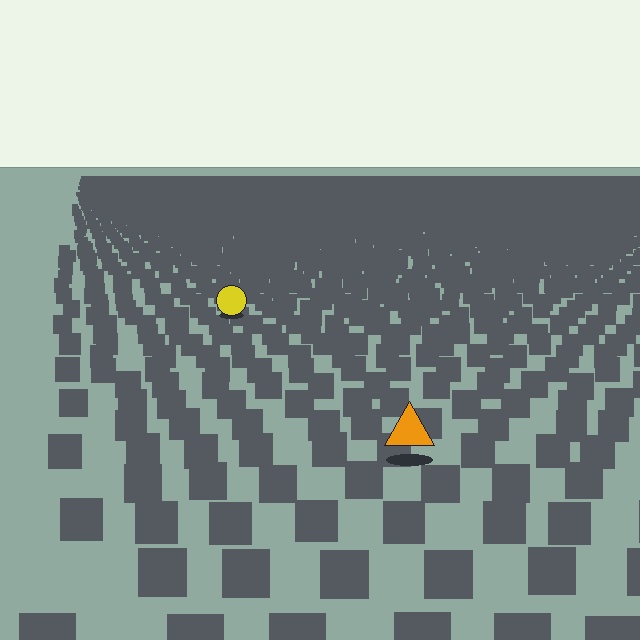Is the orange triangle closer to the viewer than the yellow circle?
Yes. The orange triangle is closer — you can tell from the texture gradient: the ground texture is coarser near it.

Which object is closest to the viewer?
The orange triangle is closest. The texture marks near it are larger and more spread out.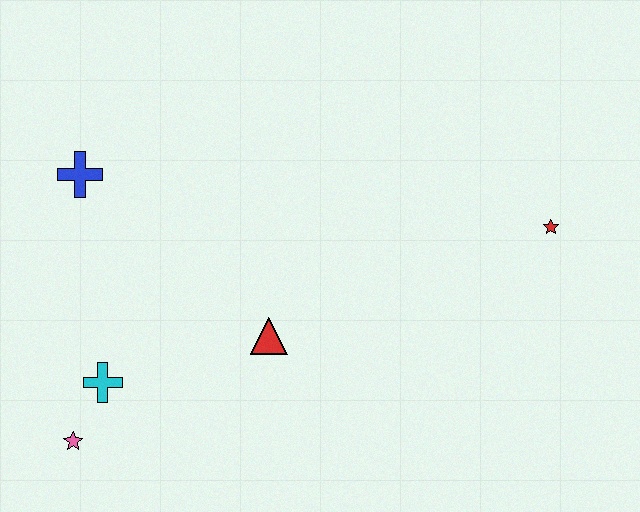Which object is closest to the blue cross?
The cyan cross is closest to the blue cross.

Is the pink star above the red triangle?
No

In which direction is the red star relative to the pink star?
The red star is to the right of the pink star.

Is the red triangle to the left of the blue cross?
No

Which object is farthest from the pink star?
The red star is farthest from the pink star.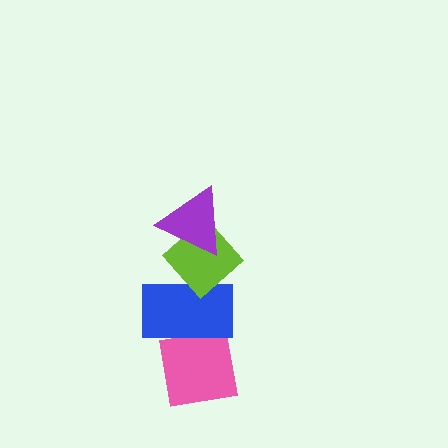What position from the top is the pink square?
The pink square is 4th from the top.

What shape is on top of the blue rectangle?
The lime diamond is on top of the blue rectangle.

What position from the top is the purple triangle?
The purple triangle is 1st from the top.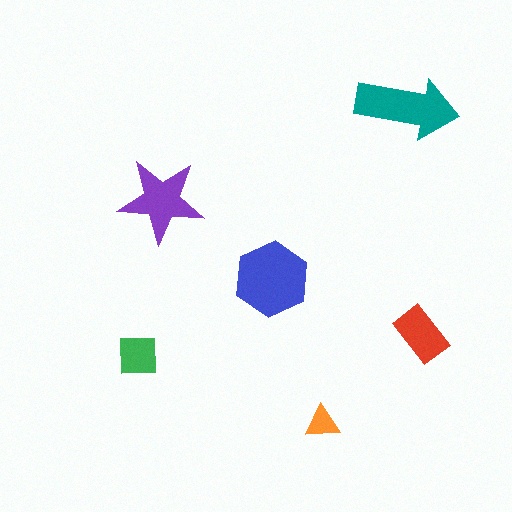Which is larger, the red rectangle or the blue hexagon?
The blue hexagon.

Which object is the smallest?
The orange triangle.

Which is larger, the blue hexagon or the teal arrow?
The blue hexagon.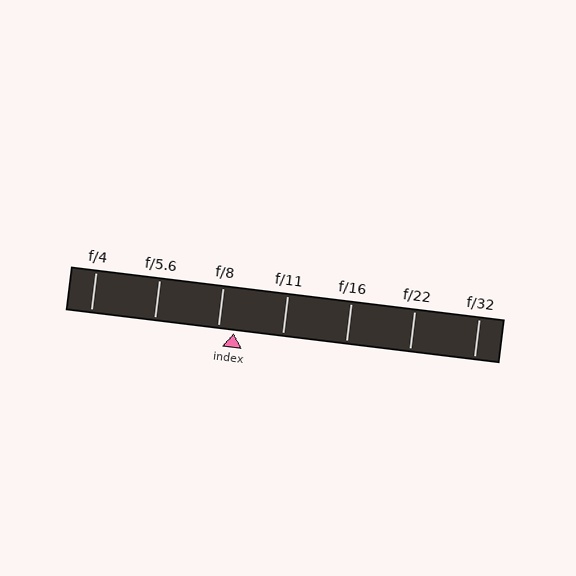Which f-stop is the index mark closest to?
The index mark is closest to f/8.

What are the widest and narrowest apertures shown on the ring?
The widest aperture shown is f/4 and the narrowest is f/32.